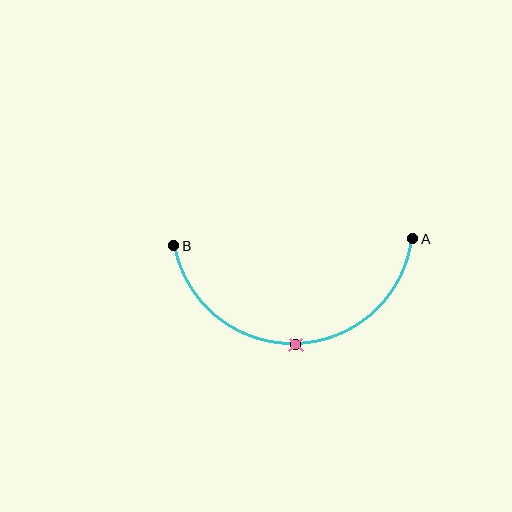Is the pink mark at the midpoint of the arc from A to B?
Yes. The pink mark lies on the arc at equal arc-length from both A and B — it is the arc midpoint.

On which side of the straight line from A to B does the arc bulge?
The arc bulges below the straight line connecting A and B.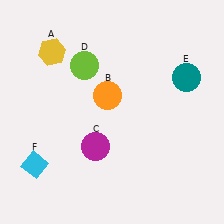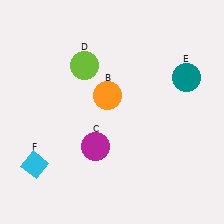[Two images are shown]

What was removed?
The yellow hexagon (A) was removed in Image 2.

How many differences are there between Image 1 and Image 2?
There is 1 difference between the two images.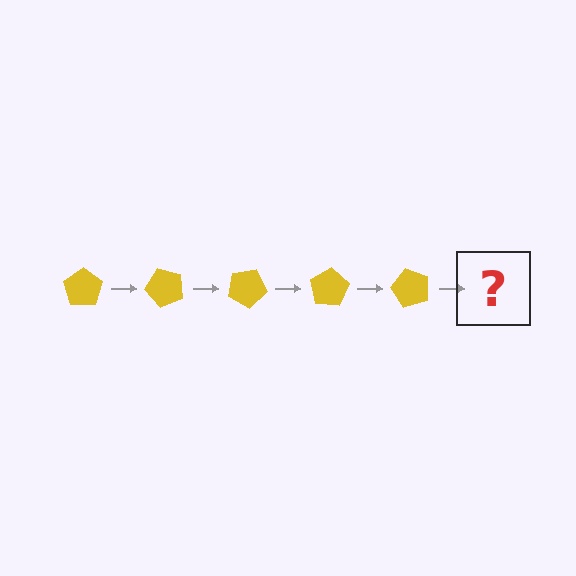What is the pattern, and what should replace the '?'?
The pattern is that the pentagon rotates 50 degrees each step. The '?' should be a yellow pentagon rotated 250 degrees.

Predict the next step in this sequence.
The next step is a yellow pentagon rotated 250 degrees.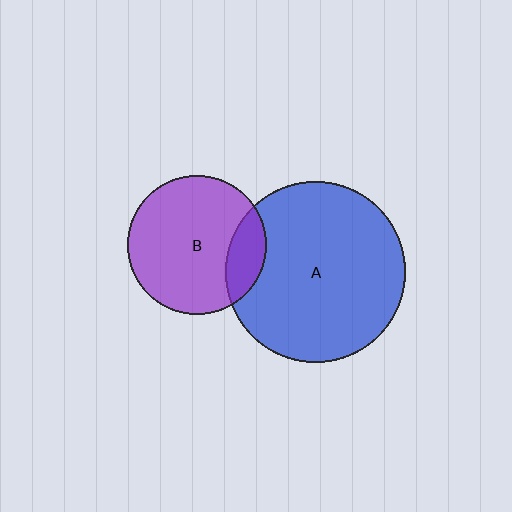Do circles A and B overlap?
Yes.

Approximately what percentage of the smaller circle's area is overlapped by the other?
Approximately 15%.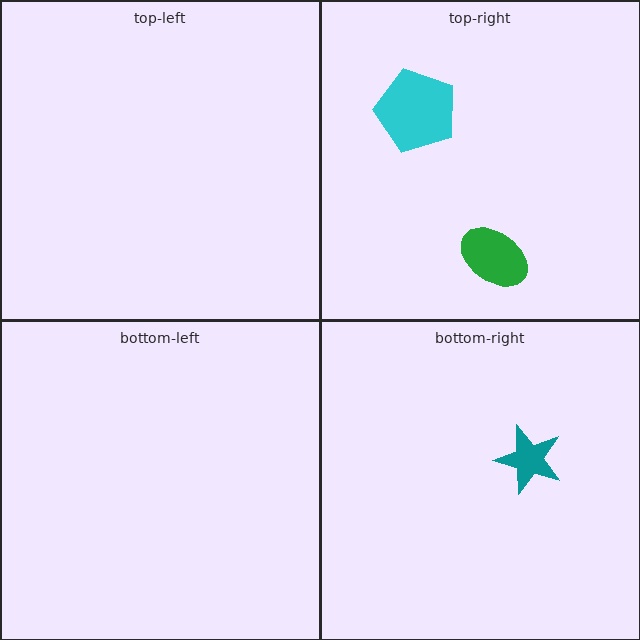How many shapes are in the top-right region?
2.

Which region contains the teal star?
The bottom-right region.